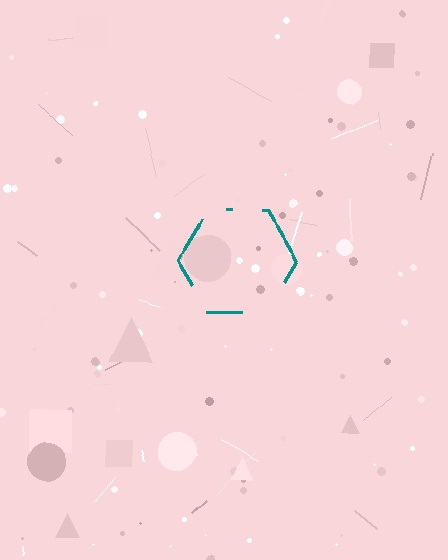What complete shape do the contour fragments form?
The contour fragments form a hexagon.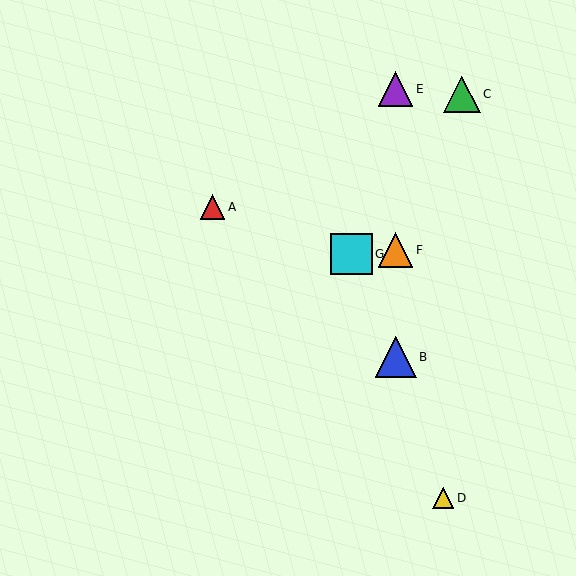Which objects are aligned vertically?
Objects B, E, F are aligned vertically.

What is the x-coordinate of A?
Object A is at x≈213.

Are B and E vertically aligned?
Yes, both are at x≈396.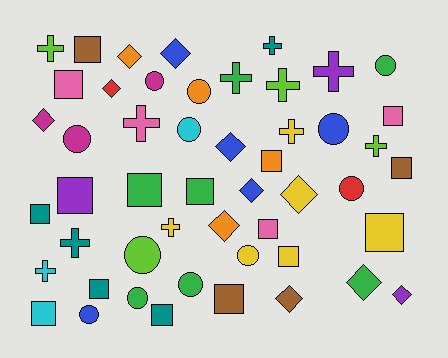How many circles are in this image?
There are 12 circles.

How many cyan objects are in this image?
There are 3 cyan objects.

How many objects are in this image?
There are 50 objects.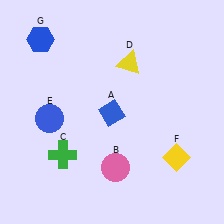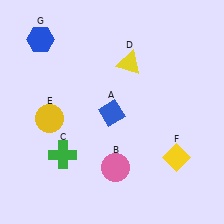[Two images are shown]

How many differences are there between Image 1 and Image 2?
There is 1 difference between the two images.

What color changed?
The circle (E) changed from blue in Image 1 to yellow in Image 2.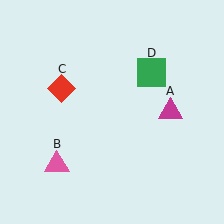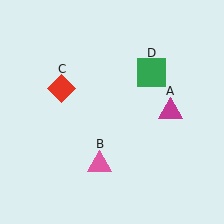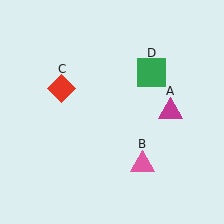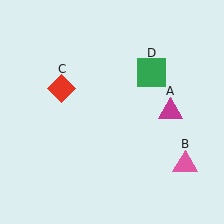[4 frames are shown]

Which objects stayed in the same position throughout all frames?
Magenta triangle (object A) and red diamond (object C) and green square (object D) remained stationary.